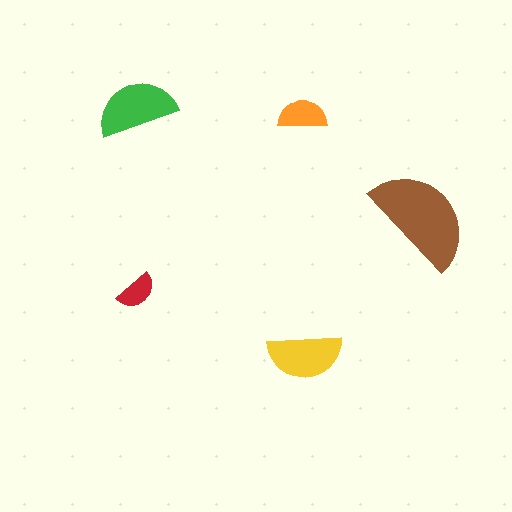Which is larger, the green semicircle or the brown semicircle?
The brown one.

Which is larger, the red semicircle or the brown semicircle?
The brown one.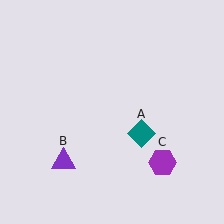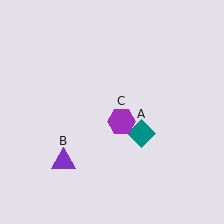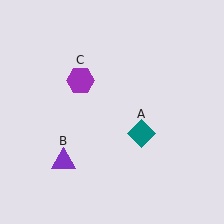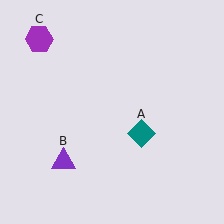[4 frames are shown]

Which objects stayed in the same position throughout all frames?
Teal diamond (object A) and purple triangle (object B) remained stationary.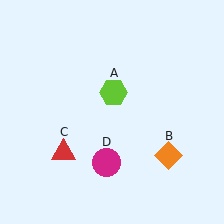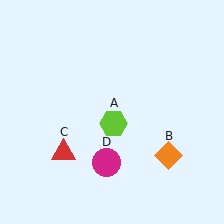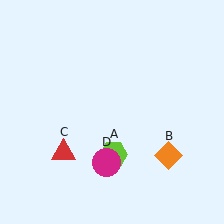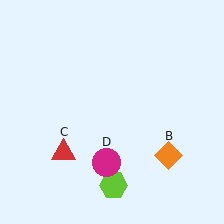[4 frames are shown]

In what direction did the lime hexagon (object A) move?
The lime hexagon (object A) moved down.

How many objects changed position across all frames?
1 object changed position: lime hexagon (object A).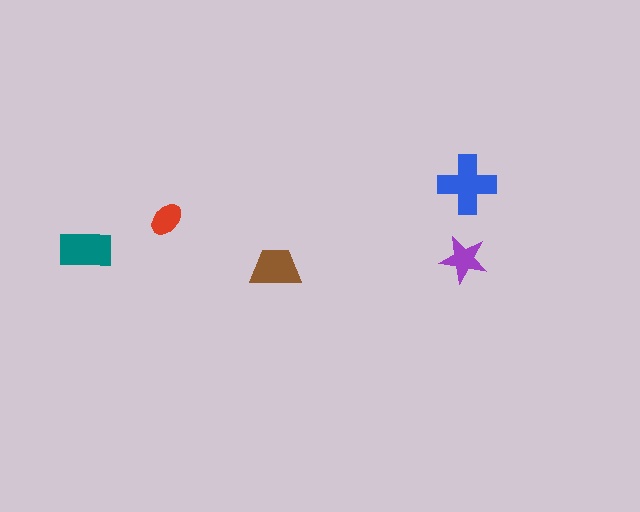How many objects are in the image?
There are 5 objects in the image.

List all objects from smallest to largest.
The red ellipse, the purple star, the brown trapezoid, the teal rectangle, the blue cross.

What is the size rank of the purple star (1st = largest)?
4th.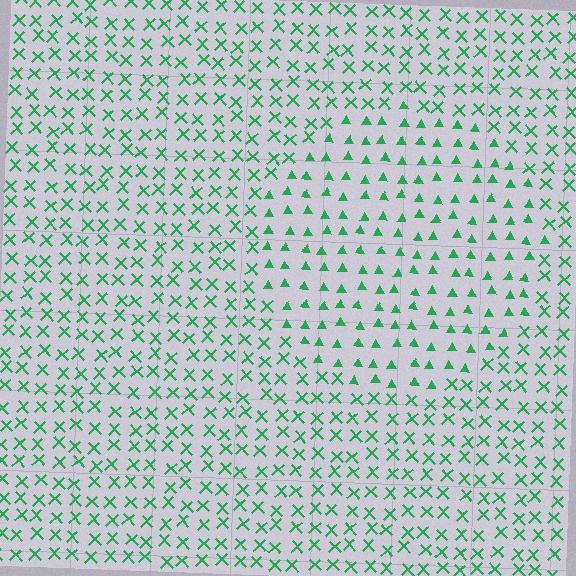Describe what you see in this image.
The image is filled with small green elements arranged in a uniform grid. A circle-shaped region contains triangles, while the surrounding area contains X marks. The boundary is defined purely by the change in element shape.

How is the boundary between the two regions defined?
The boundary is defined by a change in element shape: triangles inside vs. X marks outside. All elements share the same color and spacing.